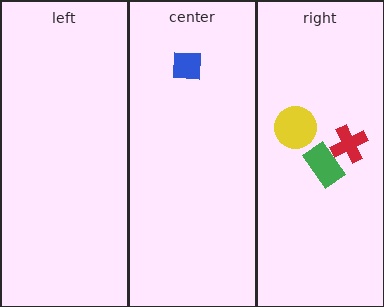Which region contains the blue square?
The center region.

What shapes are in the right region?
The yellow circle, the green rectangle, the red cross.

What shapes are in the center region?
The blue square.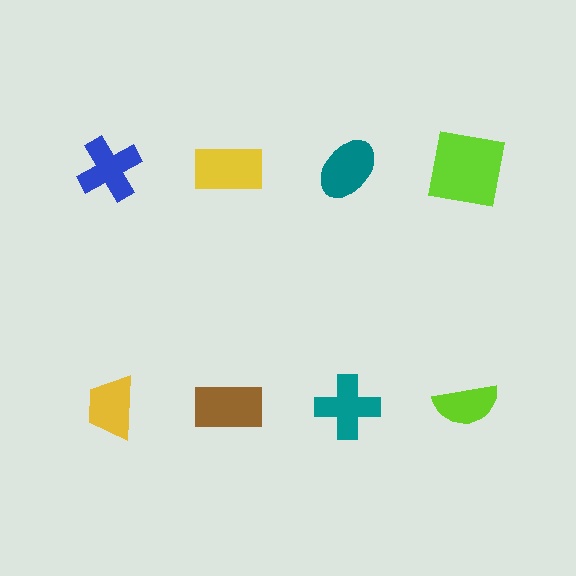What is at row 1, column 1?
A blue cross.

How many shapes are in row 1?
4 shapes.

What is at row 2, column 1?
A yellow trapezoid.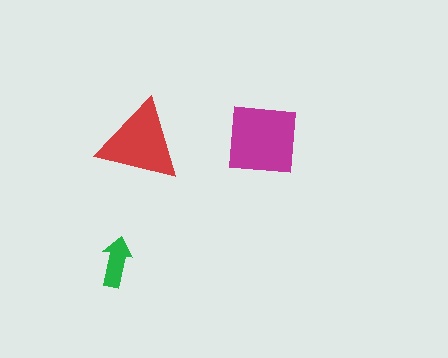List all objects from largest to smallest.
The magenta square, the red triangle, the green arrow.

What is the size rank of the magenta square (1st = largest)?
1st.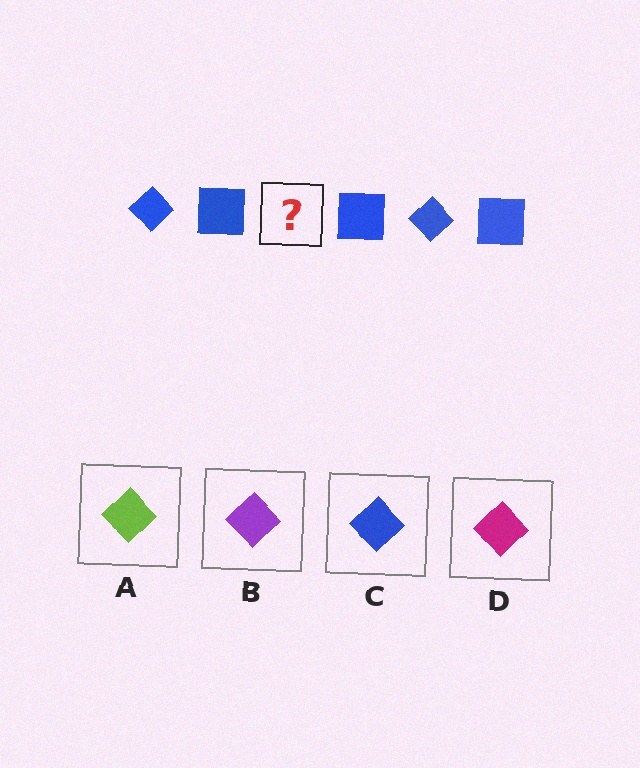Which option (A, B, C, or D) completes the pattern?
C.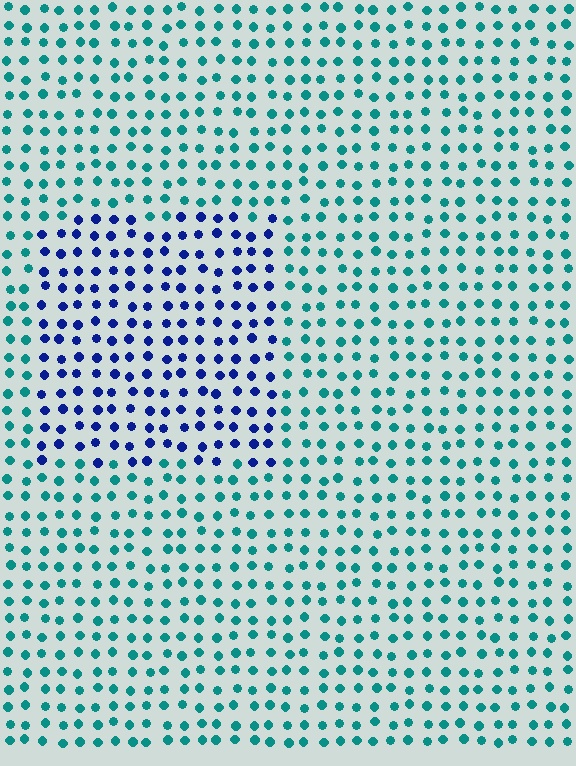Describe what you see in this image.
The image is filled with small teal elements in a uniform arrangement. A rectangle-shaped region is visible where the elements are tinted to a slightly different hue, forming a subtle color boundary.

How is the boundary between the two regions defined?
The boundary is defined purely by a slight shift in hue (about 56 degrees). Spacing, size, and orientation are identical on both sides.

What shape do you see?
I see a rectangle.